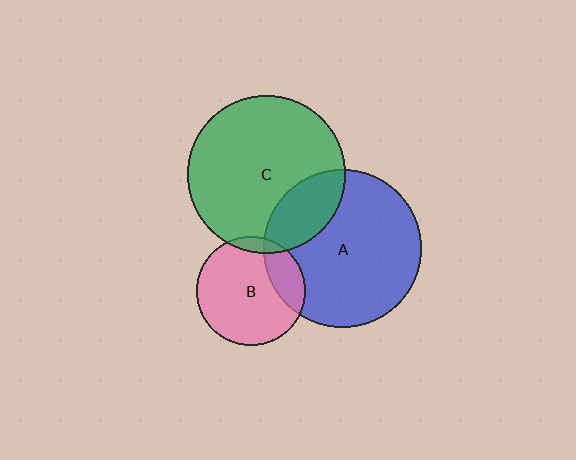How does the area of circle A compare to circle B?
Approximately 2.1 times.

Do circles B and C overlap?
Yes.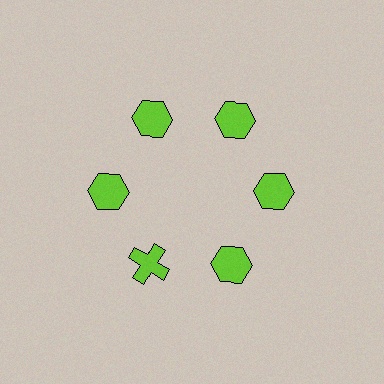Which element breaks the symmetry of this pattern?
The lime cross at roughly the 7 o'clock position breaks the symmetry. All other shapes are lime hexagons.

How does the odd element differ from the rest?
It has a different shape: cross instead of hexagon.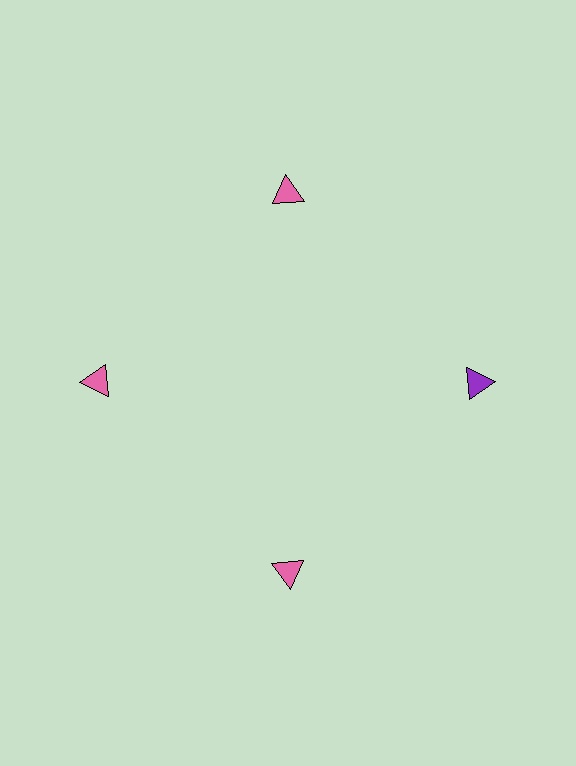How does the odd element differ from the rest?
It has a different color: purple instead of pink.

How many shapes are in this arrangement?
There are 4 shapes arranged in a ring pattern.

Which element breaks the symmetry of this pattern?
The purple triangle at roughly the 3 o'clock position breaks the symmetry. All other shapes are pink triangles.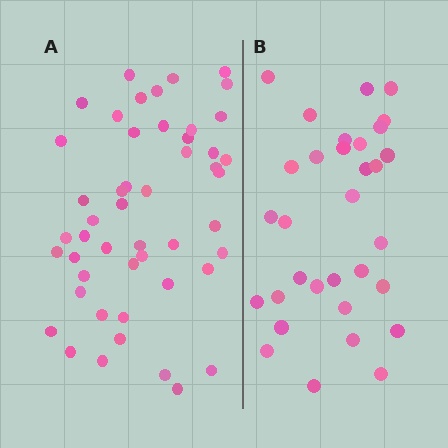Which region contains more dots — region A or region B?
Region A (the left region) has more dots.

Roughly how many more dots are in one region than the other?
Region A has approximately 15 more dots than region B.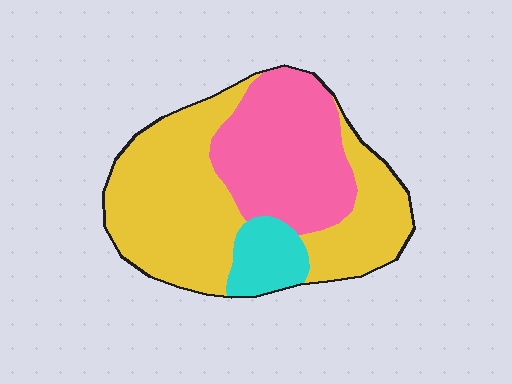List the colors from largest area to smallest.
From largest to smallest: yellow, pink, cyan.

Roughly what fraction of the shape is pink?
Pink covers around 35% of the shape.